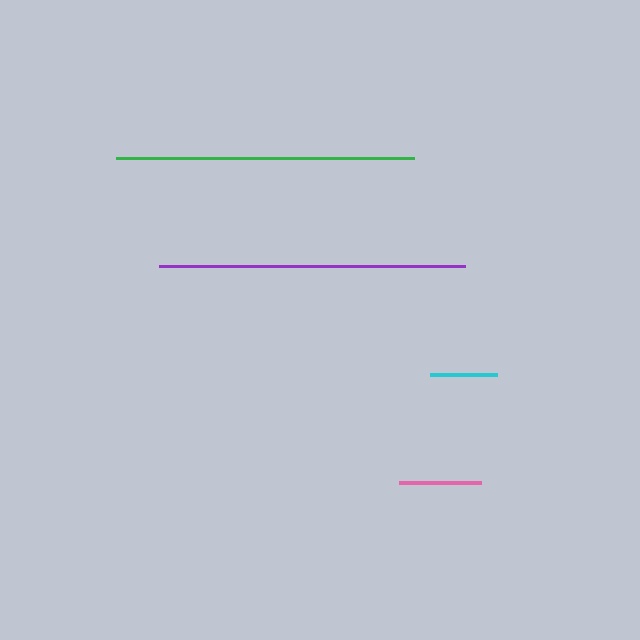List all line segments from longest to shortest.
From longest to shortest: purple, green, pink, cyan.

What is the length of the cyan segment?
The cyan segment is approximately 67 pixels long.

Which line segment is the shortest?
The cyan line is the shortest at approximately 67 pixels.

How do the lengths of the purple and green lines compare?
The purple and green lines are approximately the same length.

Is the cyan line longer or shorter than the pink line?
The pink line is longer than the cyan line.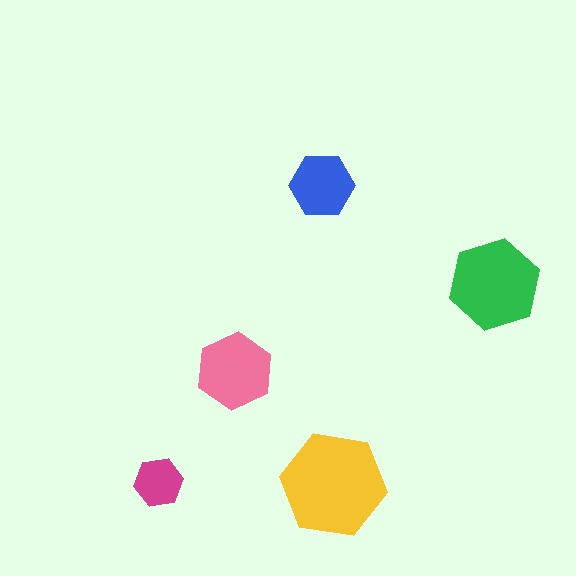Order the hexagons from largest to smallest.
the yellow one, the green one, the pink one, the blue one, the magenta one.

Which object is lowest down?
The yellow hexagon is bottommost.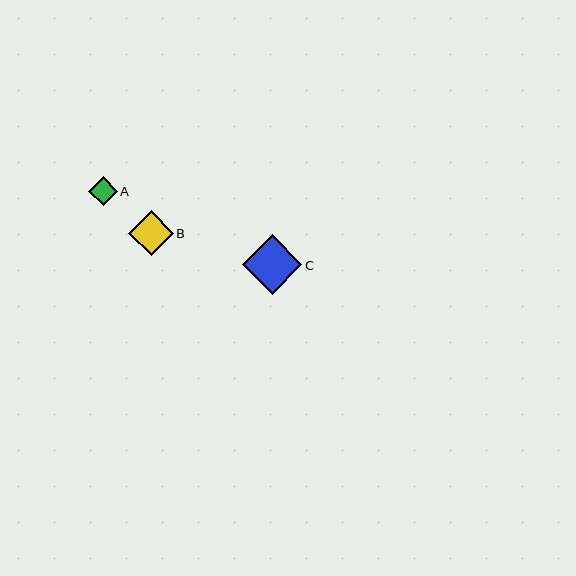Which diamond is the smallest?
Diamond A is the smallest with a size of approximately 29 pixels.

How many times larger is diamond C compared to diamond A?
Diamond C is approximately 2.1 times the size of diamond A.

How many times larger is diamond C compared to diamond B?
Diamond C is approximately 1.3 times the size of diamond B.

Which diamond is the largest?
Diamond C is the largest with a size of approximately 60 pixels.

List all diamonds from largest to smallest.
From largest to smallest: C, B, A.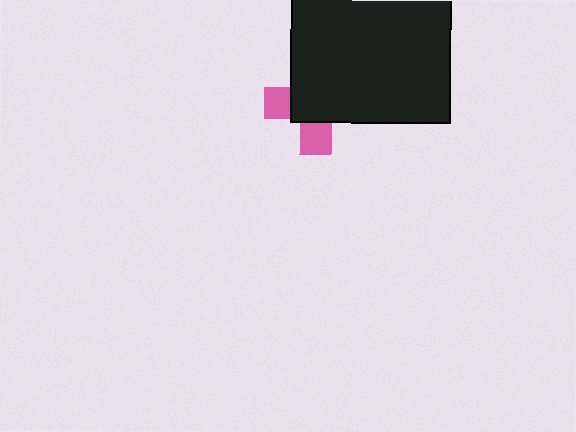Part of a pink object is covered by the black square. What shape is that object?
It is a cross.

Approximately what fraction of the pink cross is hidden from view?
Roughly 67% of the pink cross is hidden behind the black square.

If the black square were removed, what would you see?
You would see the complete pink cross.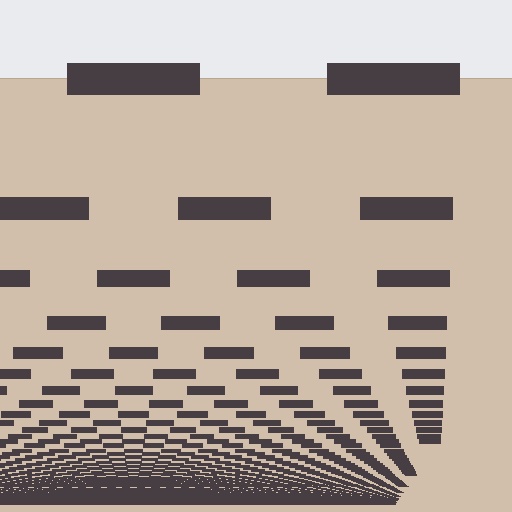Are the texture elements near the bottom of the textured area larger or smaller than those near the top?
Smaller. The gradient is inverted — elements near the bottom are smaller and denser.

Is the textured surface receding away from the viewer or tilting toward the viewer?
The surface appears to tilt toward the viewer. Texture elements get larger and sparser toward the top.